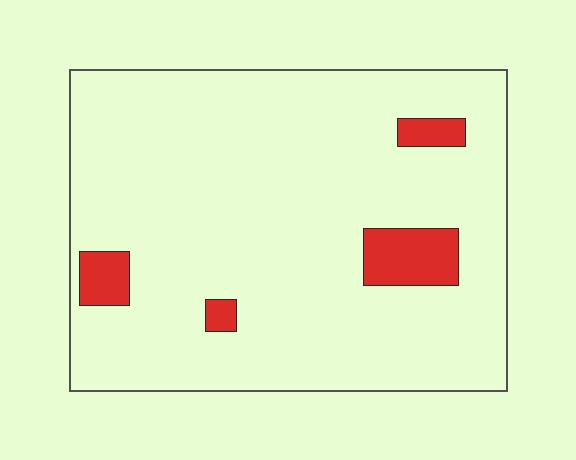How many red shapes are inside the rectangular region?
4.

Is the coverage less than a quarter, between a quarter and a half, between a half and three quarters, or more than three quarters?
Less than a quarter.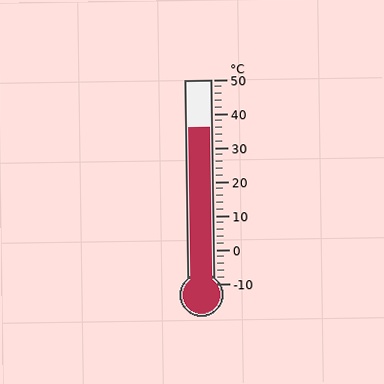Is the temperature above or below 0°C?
The temperature is above 0°C.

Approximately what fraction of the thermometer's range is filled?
The thermometer is filled to approximately 75% of its range.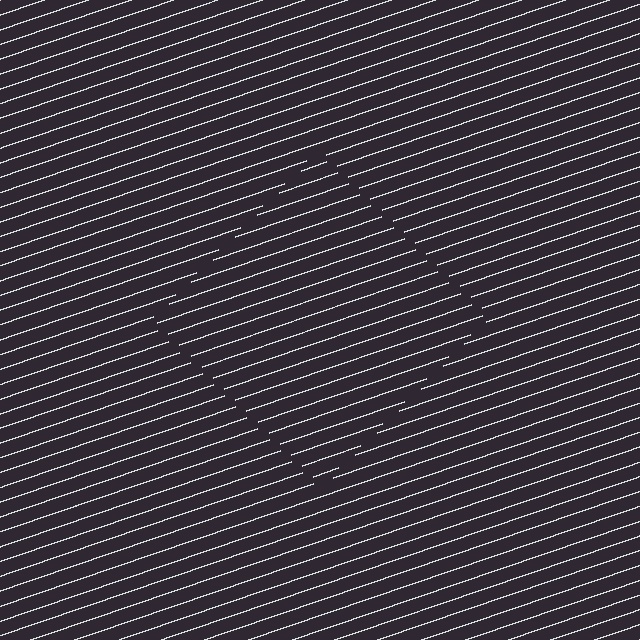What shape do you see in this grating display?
An illusory square. The interior of the shape contains the same grating, shifted by half a period — the contour is defined by the phase discontinuity where line-ends from the inner and outer gratings abut.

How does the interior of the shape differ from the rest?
The interior of the shape contains the same grating, shifted by half a period — the contour is defined by the phase discontinuity where line-ends from the inner and outer gratings abut.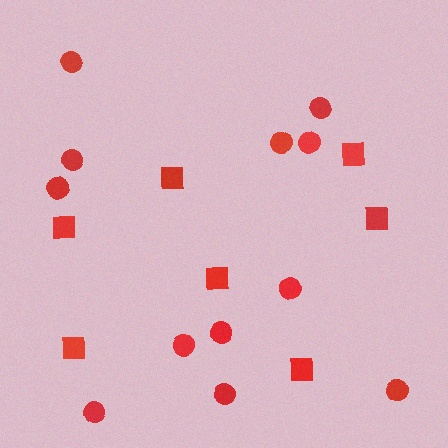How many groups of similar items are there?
There are 2 groups: one group of squares (7) and one group of circles (12).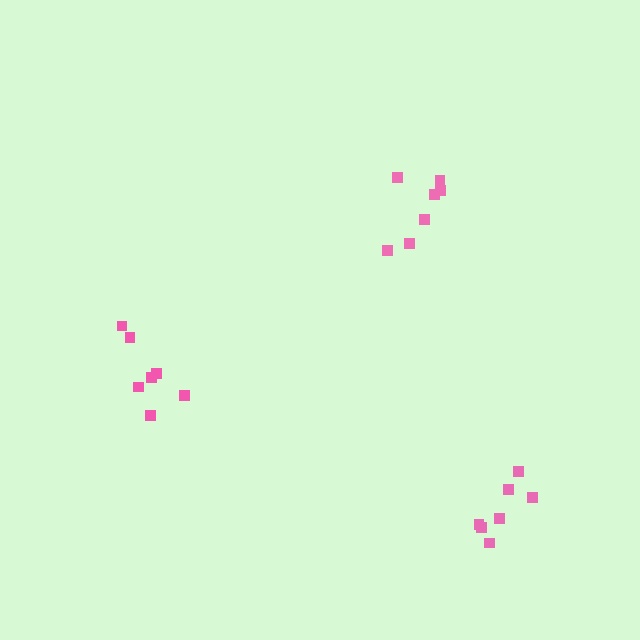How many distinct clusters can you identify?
There are 3 distinct clusters.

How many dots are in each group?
Group 1: 7 dots, Group 2: 7 dots, Group 3: 7 dots (21 total).